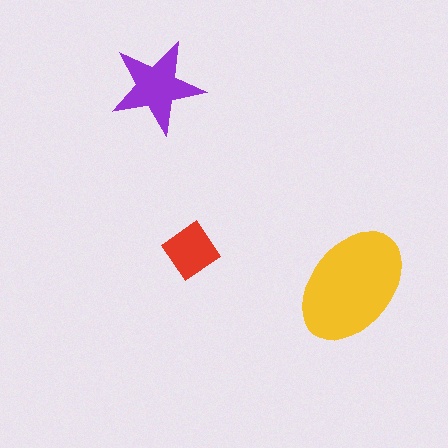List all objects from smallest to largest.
The red diamond, the purple star, the yellow ellipse.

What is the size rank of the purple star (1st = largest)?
2nd.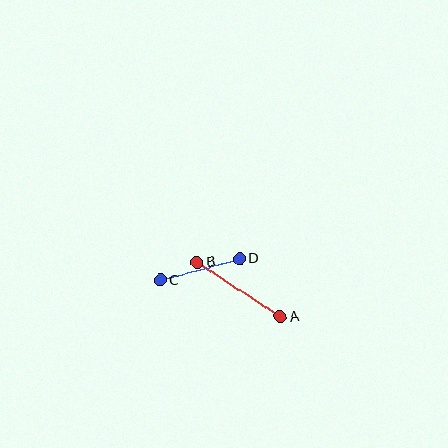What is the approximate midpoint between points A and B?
The midpoint is at approximately (239, 290) pixels.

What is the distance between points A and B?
The distance is approximately 99 pixels.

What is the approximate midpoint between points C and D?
The midpoint is at approximately (200, 269) pixels.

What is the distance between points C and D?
The distance is approximately 82 pixels.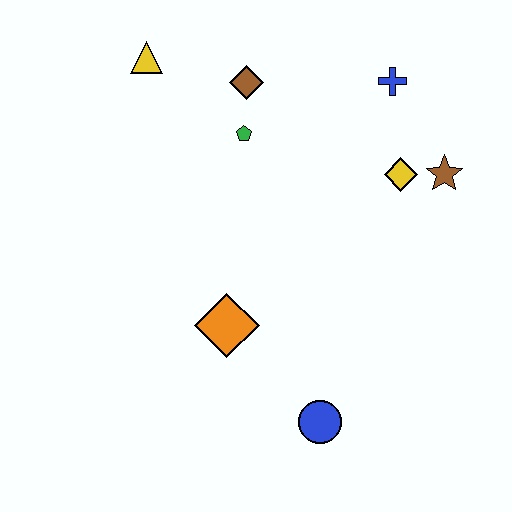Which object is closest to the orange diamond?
The blue circle is closest to the orange diamond.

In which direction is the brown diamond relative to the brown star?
The brown diamond is to the left of the brown star.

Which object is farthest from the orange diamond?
The blue cross is farthest from the orange diamond.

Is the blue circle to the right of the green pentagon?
Yes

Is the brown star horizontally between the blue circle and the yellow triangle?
No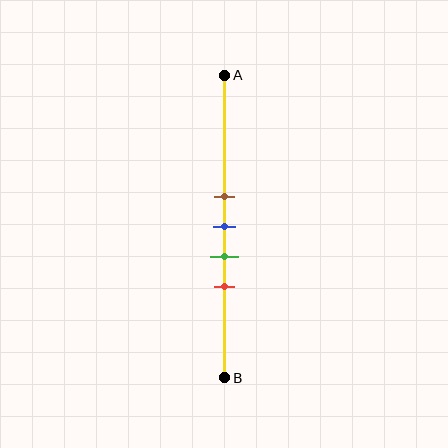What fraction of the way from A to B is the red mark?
The red mark is approximately 70% (0.7) of the way from A to B.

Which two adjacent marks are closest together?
The brown and blue marks are the closest adjacent pair.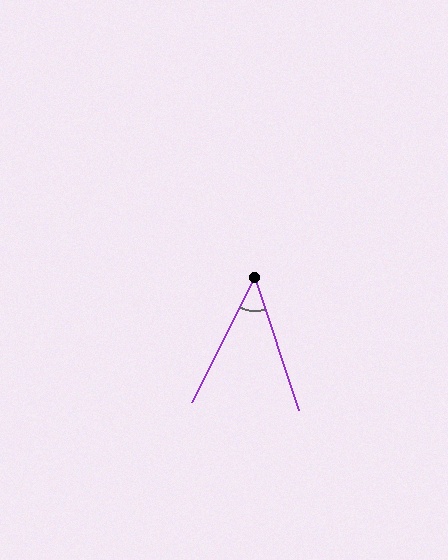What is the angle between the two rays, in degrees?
Approximately 45 degrees.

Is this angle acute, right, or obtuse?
It is acute.